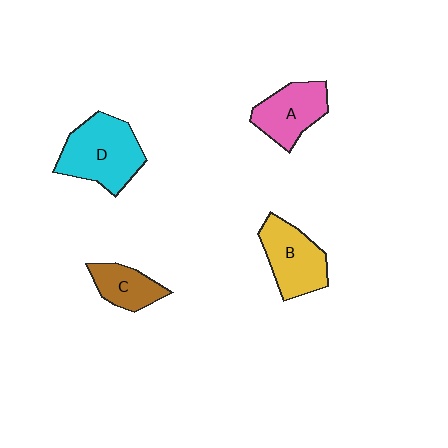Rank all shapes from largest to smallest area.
From largest to smallest: D (cyan), B (yellow), A (pink), C (brown).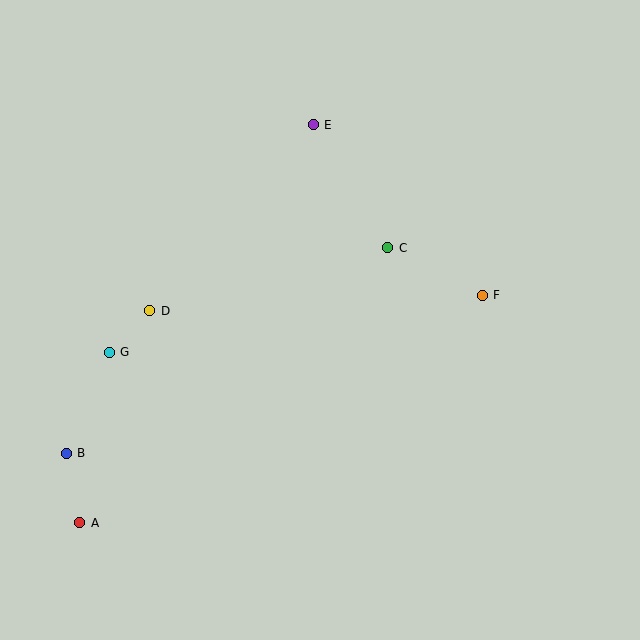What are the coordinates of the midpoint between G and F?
The midpoint between G and F is at (296, 324).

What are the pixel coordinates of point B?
Point B is at (66, 453).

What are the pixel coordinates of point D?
Point D is at (150, 311).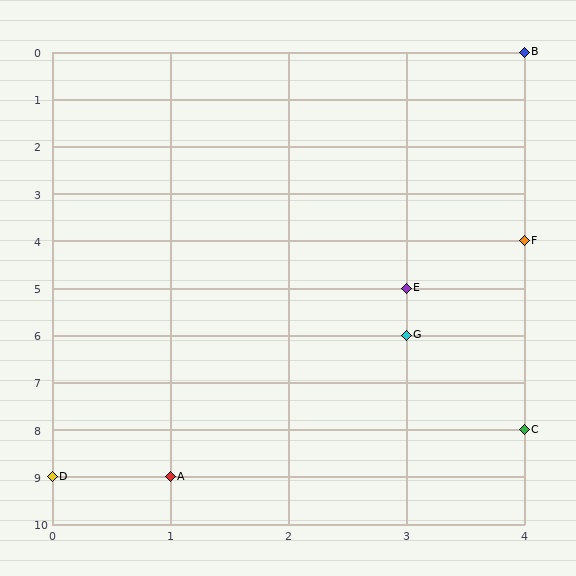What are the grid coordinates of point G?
Point G is at grid coordinates (3, 6).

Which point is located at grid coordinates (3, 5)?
Point E is at (3, 5).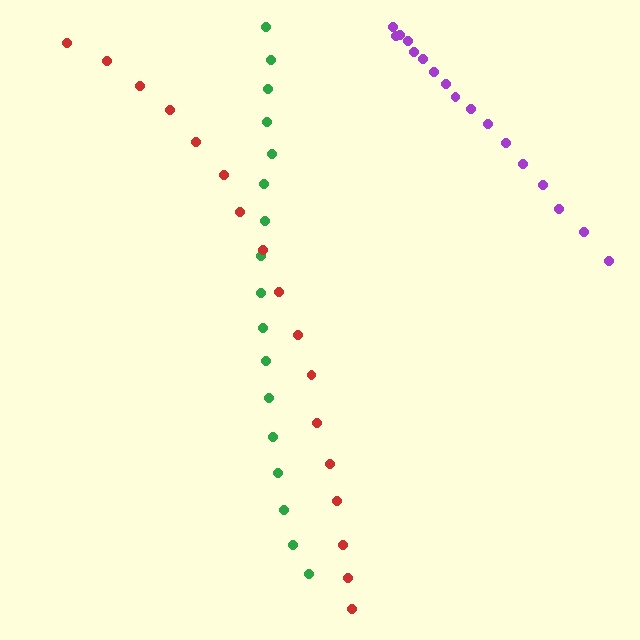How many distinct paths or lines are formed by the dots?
There are 3 distinct paths.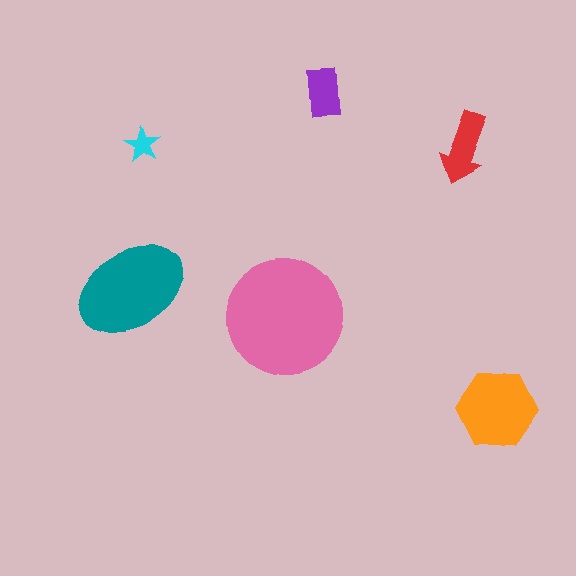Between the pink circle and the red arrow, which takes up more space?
The pink circle.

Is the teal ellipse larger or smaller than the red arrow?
Larger.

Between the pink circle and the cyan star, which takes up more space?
The pink circle.